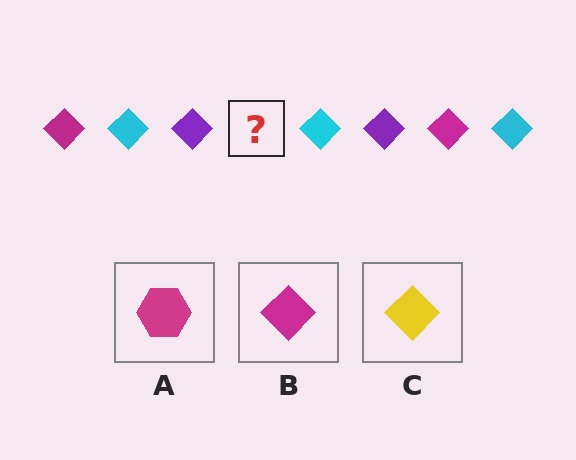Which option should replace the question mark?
Option B.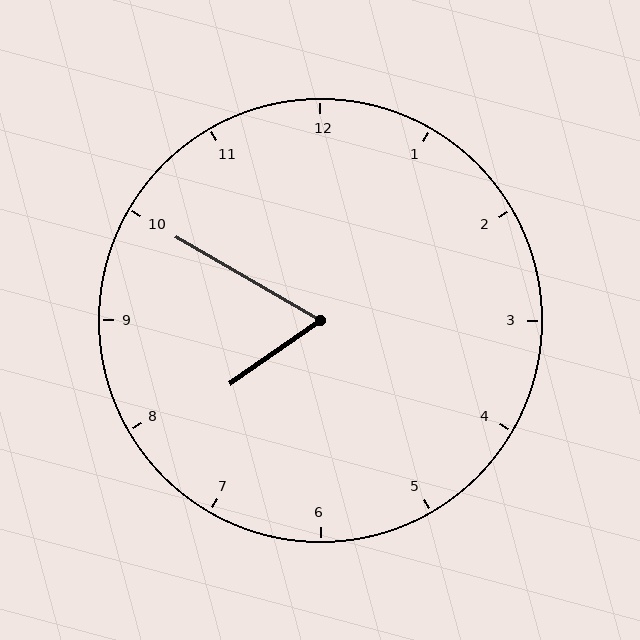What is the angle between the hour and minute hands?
Approximately 65 degrees.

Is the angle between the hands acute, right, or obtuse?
It is acute.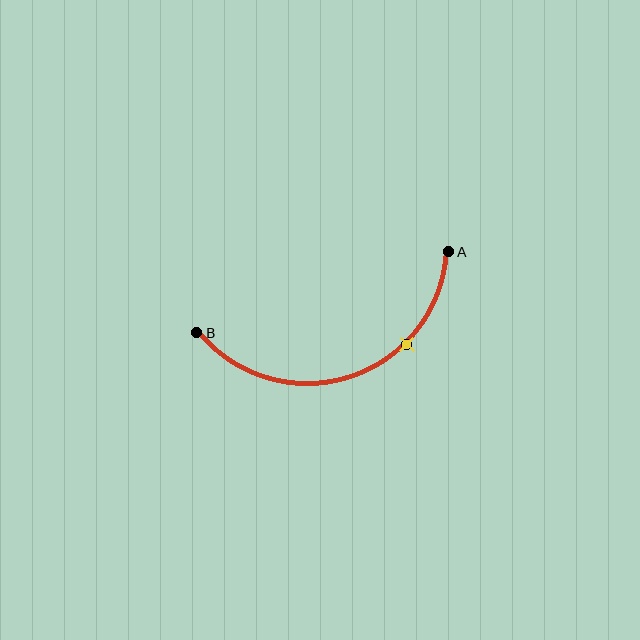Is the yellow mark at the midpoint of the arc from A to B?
No. The yellow mark lies on the arc but is closer to endpoint A. The arc midpoint would be at the point on the curve equidistant along the arc from both A and B.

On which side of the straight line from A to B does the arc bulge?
The arc bulges below the straight line connecting A and B.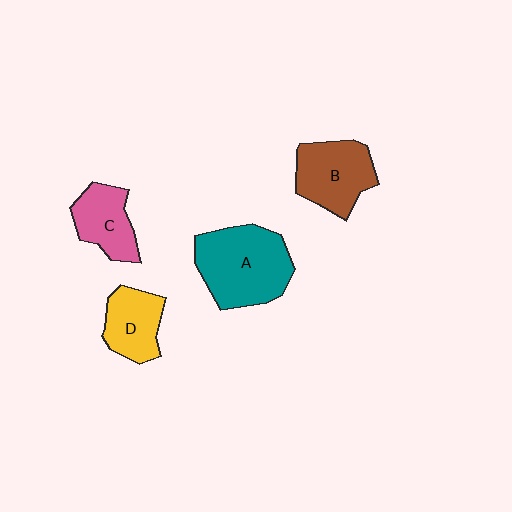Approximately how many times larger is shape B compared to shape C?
Approximately 1.3 times.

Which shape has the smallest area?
Shape D (yellow).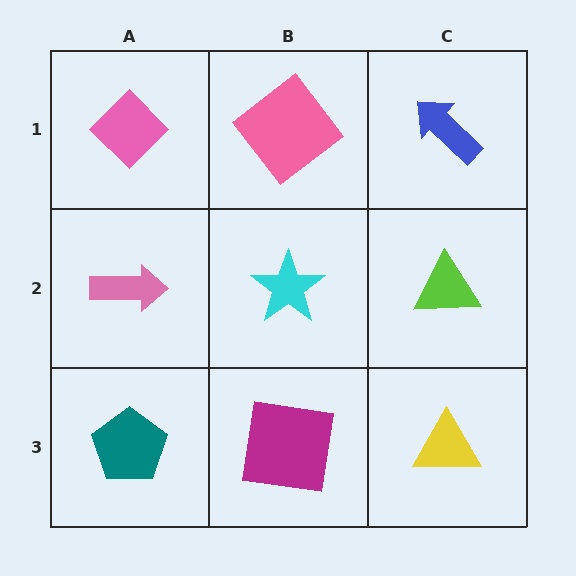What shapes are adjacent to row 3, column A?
A pink arrow (row 2, column A), a magenta square (row 3, column B).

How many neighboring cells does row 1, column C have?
2.